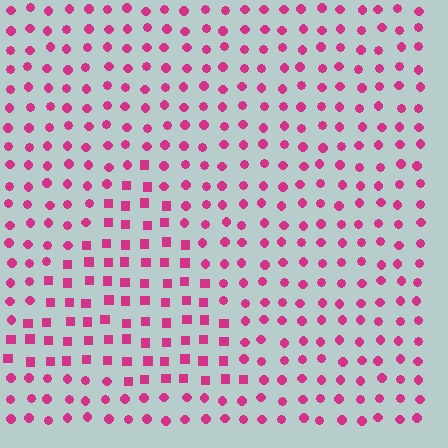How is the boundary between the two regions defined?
The boundary is defined by a change in element shape: squares inside vs. circles outside. All elements share the same color and spacing.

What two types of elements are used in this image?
The image uses squares inside the triangle region and circles outside it.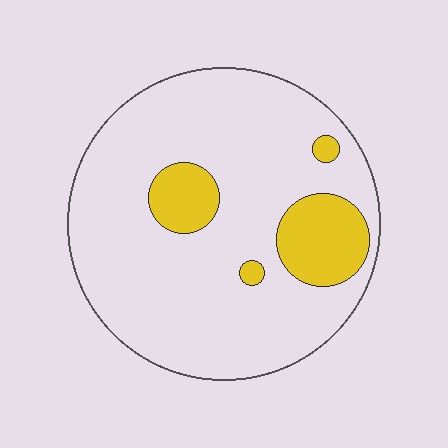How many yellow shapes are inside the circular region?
4.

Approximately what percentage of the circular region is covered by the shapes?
Approximately 15%.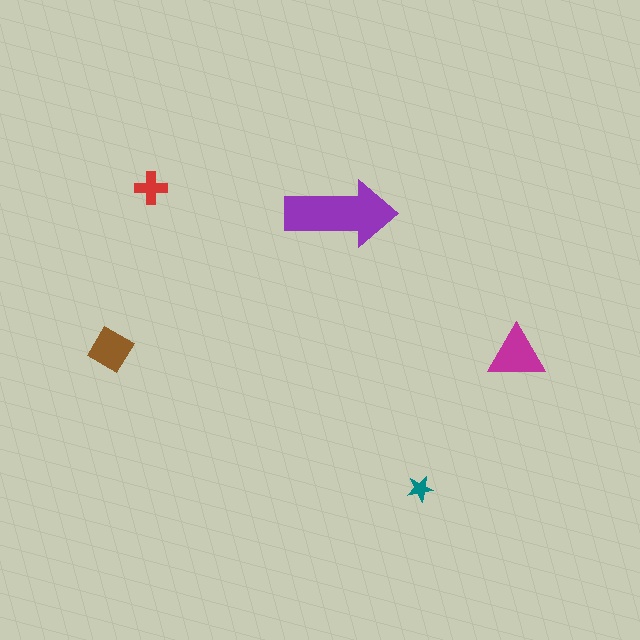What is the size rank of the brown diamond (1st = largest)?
3rd.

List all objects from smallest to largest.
The teal star, the red cross, the brown diamond, the magenta triangle, the purple arrow.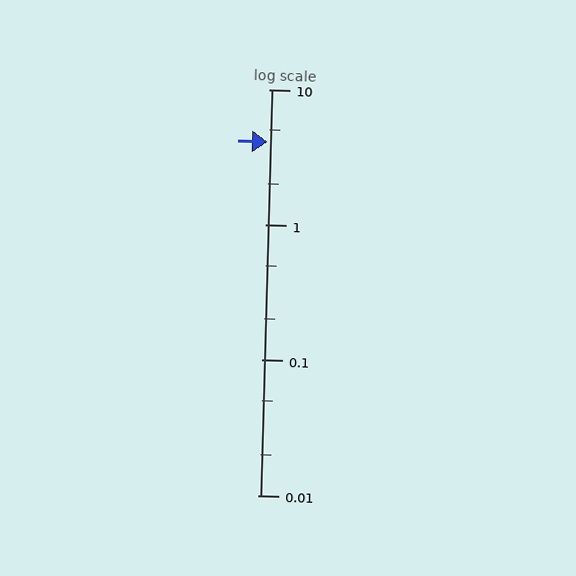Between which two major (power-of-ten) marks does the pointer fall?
The pointer is between 1 and 10.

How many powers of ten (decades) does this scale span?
The scale spans 3 decades, from 0.01 to 10.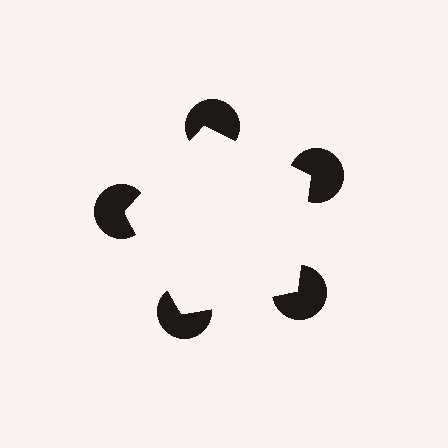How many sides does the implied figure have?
5 sides.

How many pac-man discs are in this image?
There are 5 — one at each vertex of the illusory pentagon.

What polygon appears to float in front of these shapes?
An illusory pentagon — its edges are inferred from the aligned wedge cuts in the pac-man discs, not physically drawn.